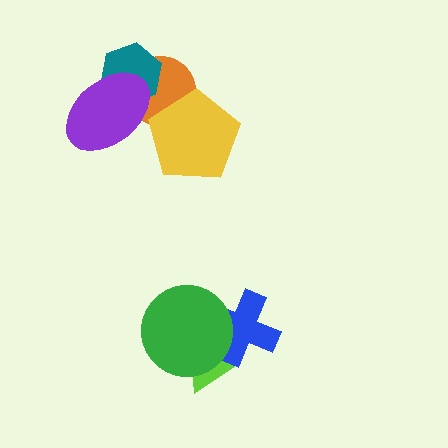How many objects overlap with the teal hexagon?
2 objects overlap with the teal hexagon.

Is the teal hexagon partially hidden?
Yes, it is partially covered by another shape.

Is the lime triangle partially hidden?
Yes, it is partially covered by another shape.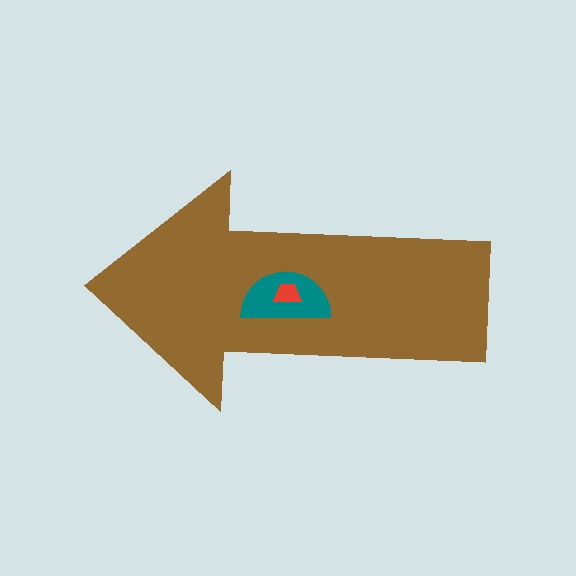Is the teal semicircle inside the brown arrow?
Yes.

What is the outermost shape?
The brown arrow.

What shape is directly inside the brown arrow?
The teal semicircle.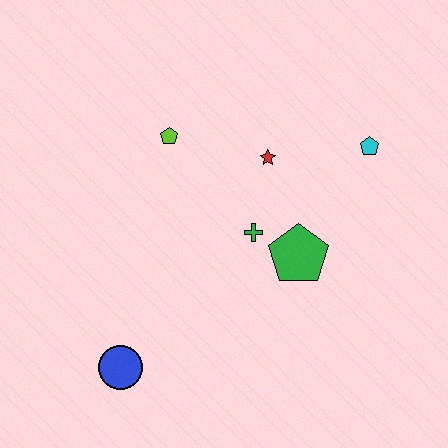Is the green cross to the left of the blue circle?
No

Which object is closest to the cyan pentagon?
The red star is closest to the cyan pentagon.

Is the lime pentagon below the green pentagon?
No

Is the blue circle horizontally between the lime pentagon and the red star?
No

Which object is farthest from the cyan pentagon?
The blue circle is farthest from the cyan pentagon.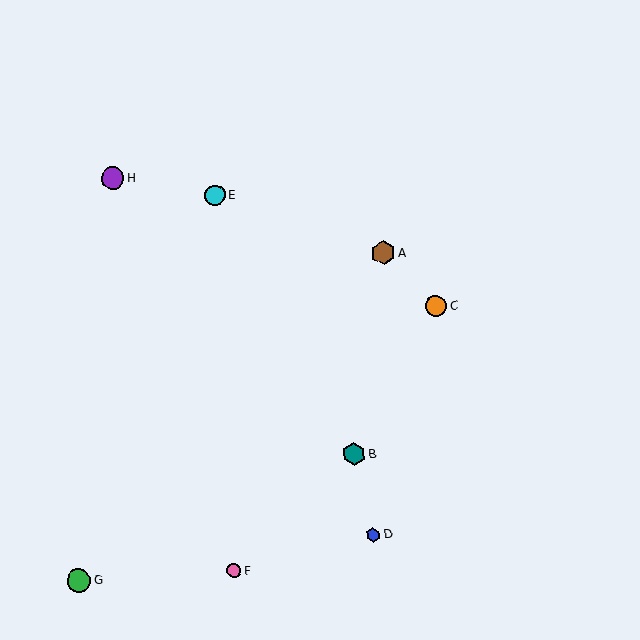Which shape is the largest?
The brown hexagon (labeled A) is the largest.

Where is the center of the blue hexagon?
The center of the blue hexagon is at (373, 534).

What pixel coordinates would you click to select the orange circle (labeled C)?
Click at (436, 306) to select the orange circle C.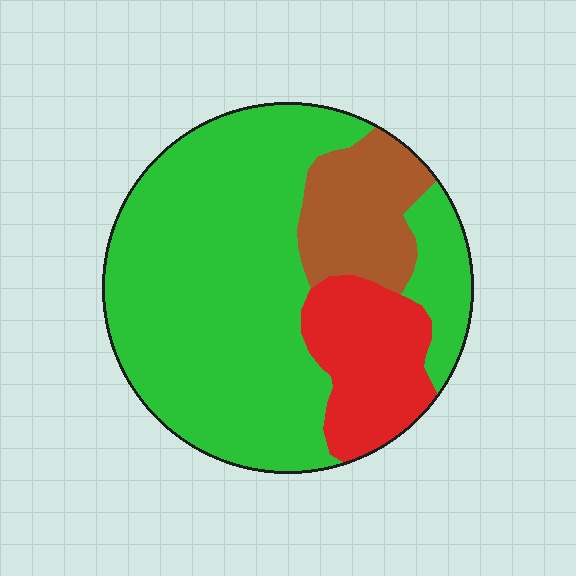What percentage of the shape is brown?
Brown covers about 15% of the shape.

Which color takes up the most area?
Green, at roughly 70%.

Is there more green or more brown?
Green.